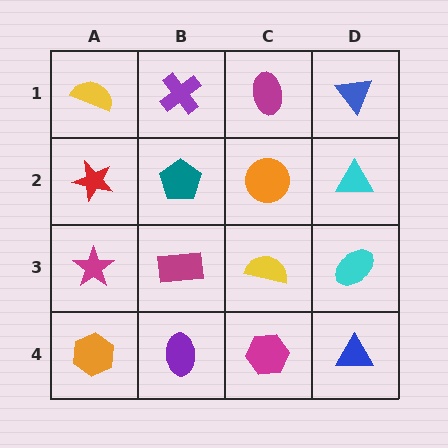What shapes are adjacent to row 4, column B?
A magenta rectangle (row 3, column B), an orange hexagon (row 4, column A), a magenta hexagon (row 4, column C).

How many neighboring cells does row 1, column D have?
2.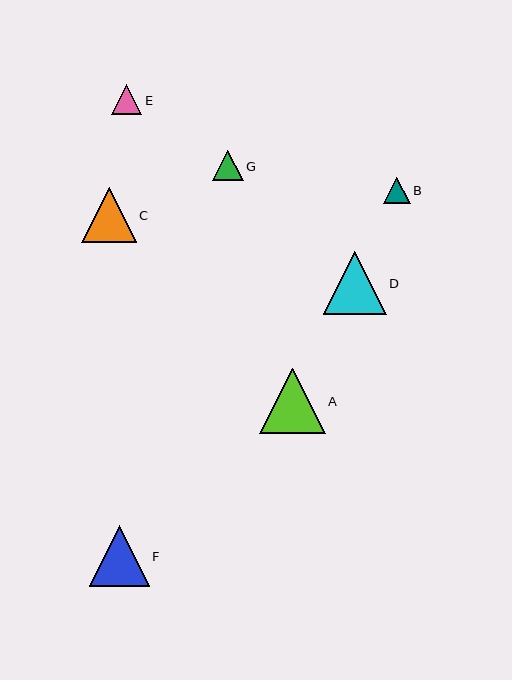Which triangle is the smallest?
Triangle B is the smallest with a size of approximately 27 pixels.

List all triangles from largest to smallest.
From largest to smallest: A, D, F, C, G, E, B.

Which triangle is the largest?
Triangle A is the largest with a size of approximately 65 pixels.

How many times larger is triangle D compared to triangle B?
Triangle D is approximately 2.3 times the size of triangle B.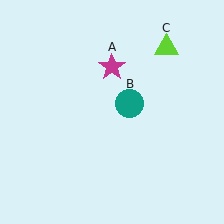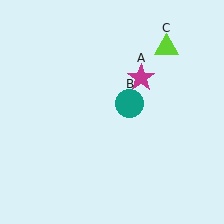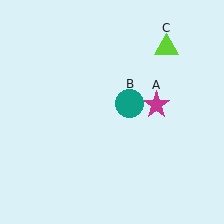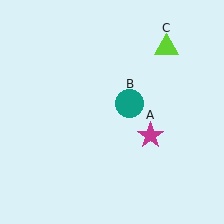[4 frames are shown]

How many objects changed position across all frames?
1 object changed position: magenta star (object A).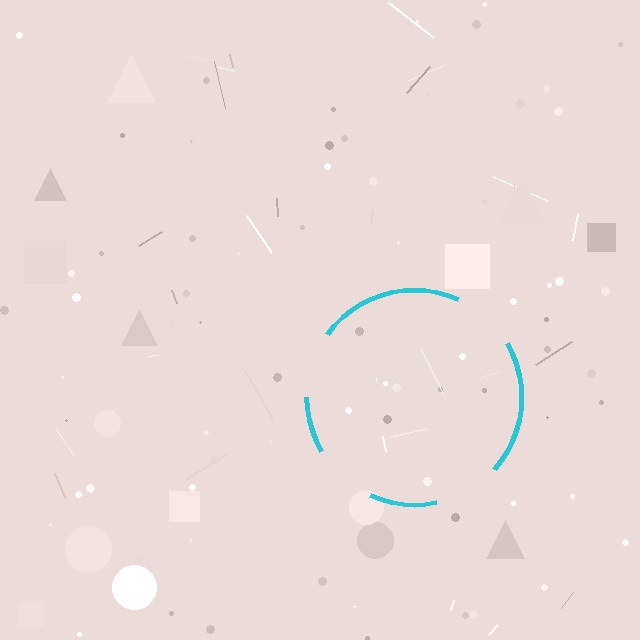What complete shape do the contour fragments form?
The contour fragments form a circle.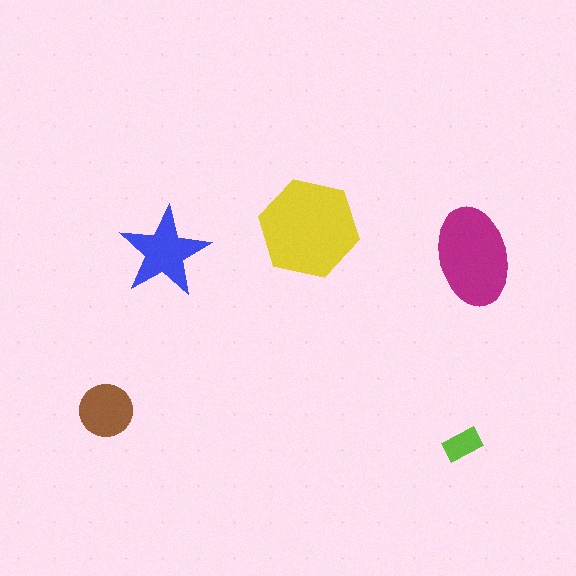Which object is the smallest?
The lime rectangle.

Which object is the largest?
The yellow hexagon.